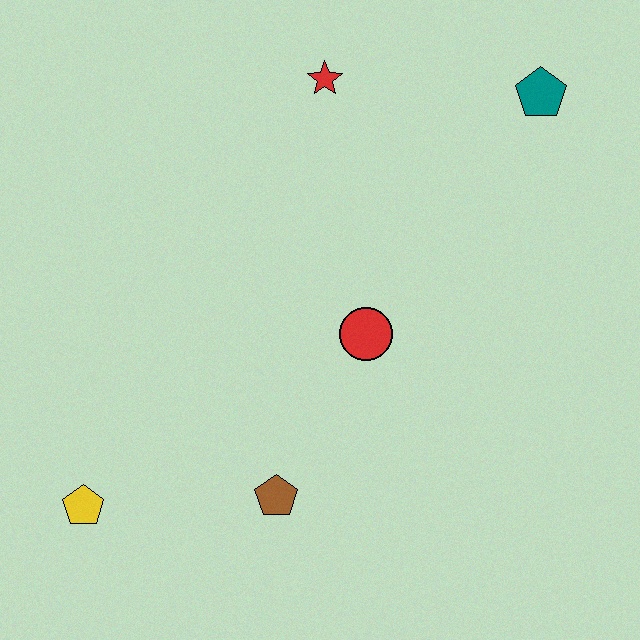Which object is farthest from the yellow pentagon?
The teal pentagon is farthest from the yellow pentagon.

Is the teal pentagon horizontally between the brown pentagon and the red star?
No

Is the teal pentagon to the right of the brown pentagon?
Yes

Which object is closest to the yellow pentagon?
The brown pentagon is closest to the yellow pentagon.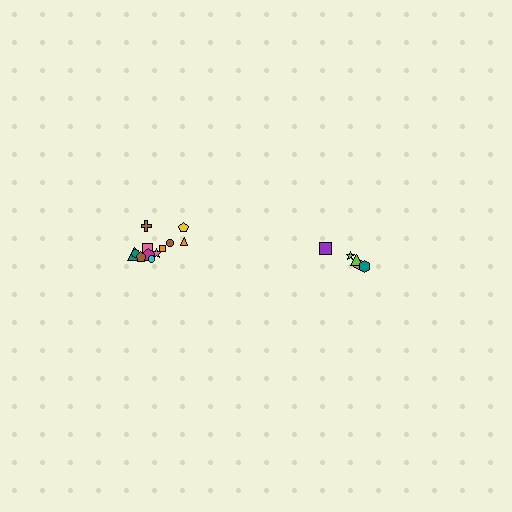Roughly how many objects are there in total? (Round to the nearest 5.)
Roughly 15 objects in total.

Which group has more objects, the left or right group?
The left group.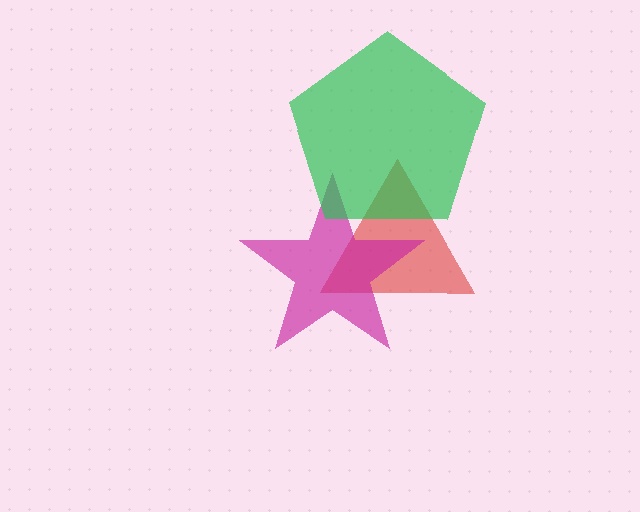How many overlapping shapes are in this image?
There are 3 overlapping shapes in the image.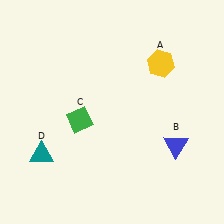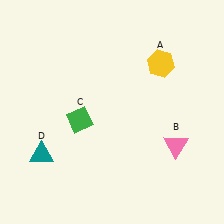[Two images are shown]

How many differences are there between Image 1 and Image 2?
There is 1 difference between the two images.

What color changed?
The triangle (B) changed from blue in Image 1 to pink in Image 2.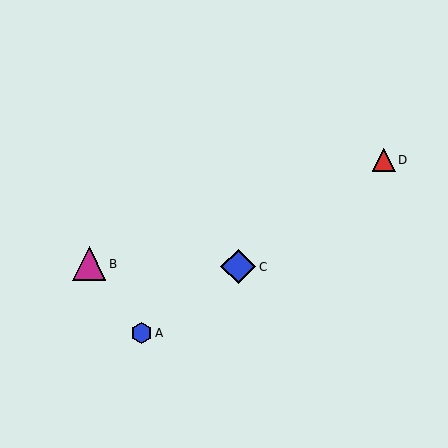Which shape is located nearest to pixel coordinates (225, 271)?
The blue diamond (labeled C) at (238, 267) is nearest to that location.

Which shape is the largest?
The blue diamond (labeled C) is the largest.